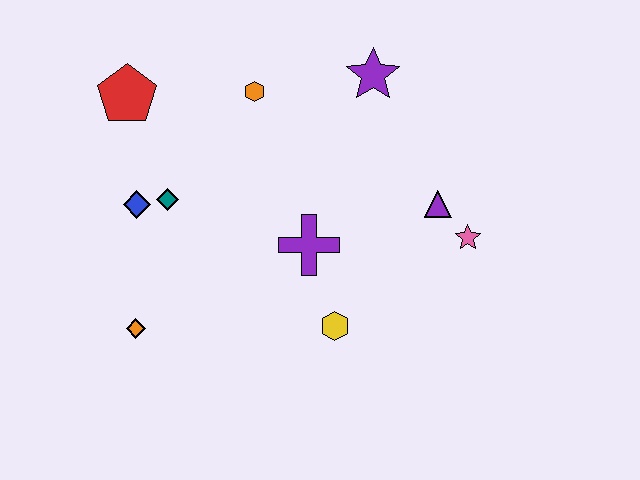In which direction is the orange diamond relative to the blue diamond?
The orange diamond is below the blue diamond.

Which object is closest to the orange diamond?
The blue diamond is closest to the orange diamond.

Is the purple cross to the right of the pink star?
No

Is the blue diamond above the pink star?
Yes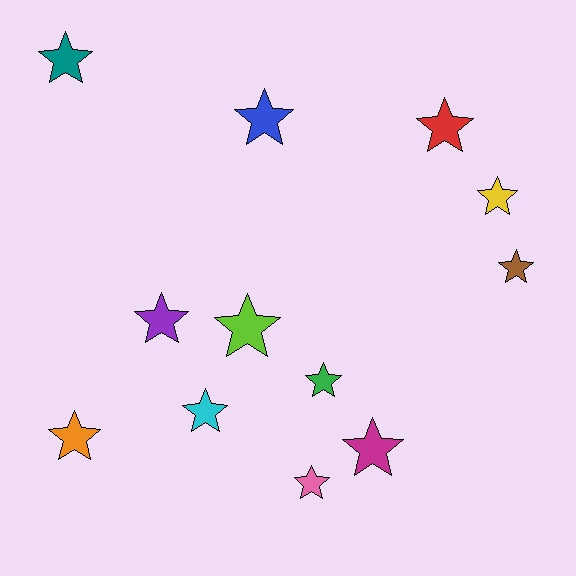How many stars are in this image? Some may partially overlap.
There are 12 stars.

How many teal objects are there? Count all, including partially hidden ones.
There is 1 teal object.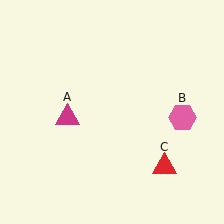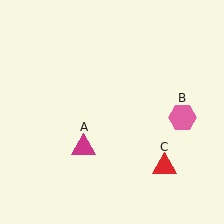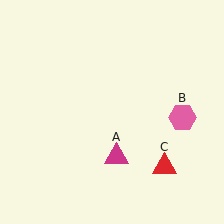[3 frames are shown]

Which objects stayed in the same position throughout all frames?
Pink hexagon (object B) and red triangle (object C) remained stationary.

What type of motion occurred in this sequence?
The magenta triangle (object A) rotated counterclockwise around the center of the scene.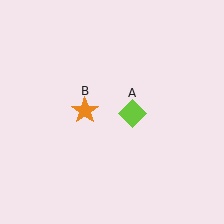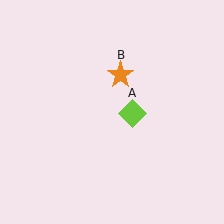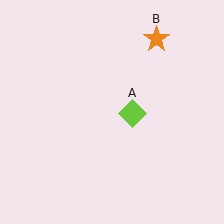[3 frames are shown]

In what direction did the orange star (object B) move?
The orange star (object B) moved up and to the right.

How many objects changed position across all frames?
1 object changed position: orange star (object B).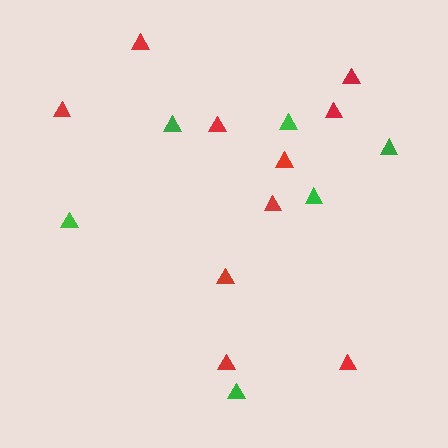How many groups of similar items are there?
There are 2 groups: one group of red triangles (10) and one group of green triangles (6).